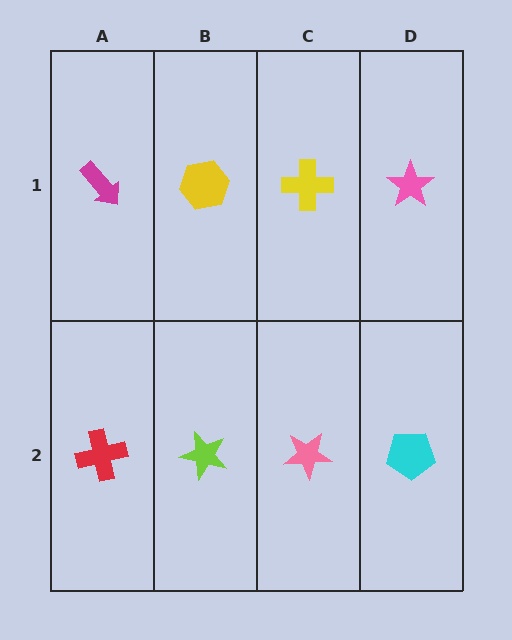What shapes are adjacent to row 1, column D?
A cyan pentagon (row 2, column D), a yellow cross (row 1, column C).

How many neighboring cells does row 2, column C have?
3.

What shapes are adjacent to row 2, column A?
A magenta arrow (row 1, column A), a lime star (row 2, column B).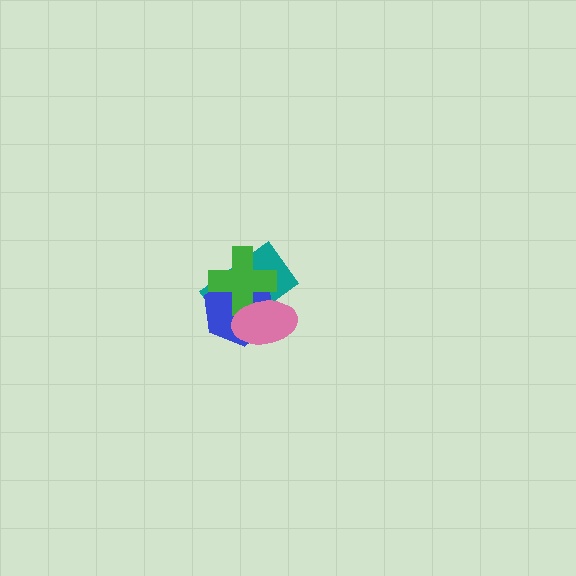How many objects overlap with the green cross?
3 objects overlap with the green cross.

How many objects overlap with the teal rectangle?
3 objects overlap with the teal rectangle.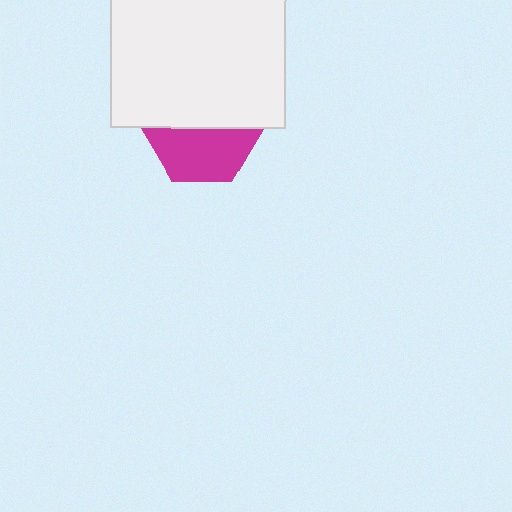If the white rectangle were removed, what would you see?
You would see the complete magenta hexagon.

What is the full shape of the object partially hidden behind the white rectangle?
The partially hidden object is a magenta hexagon.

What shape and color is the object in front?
The object in front is a white rectangle.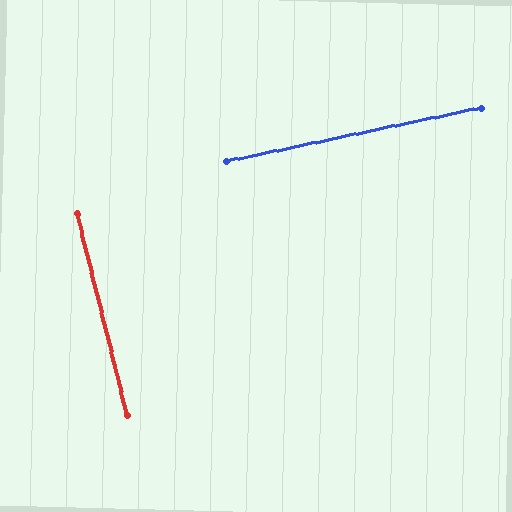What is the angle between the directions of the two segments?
Approximately 88 degrees.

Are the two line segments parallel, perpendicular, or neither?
Perpendicular — they meet at approximately 88°.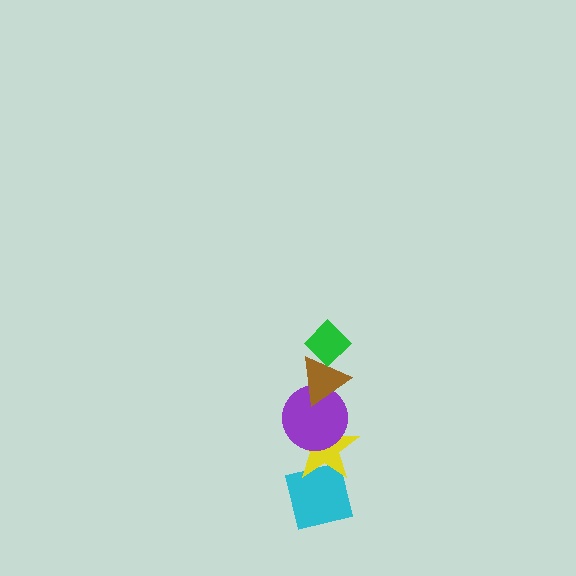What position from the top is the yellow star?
The yellow star is 4th from the top.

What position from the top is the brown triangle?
The brown triangle is 2nd from the top.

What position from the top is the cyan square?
The cyan square is 5th from the top.